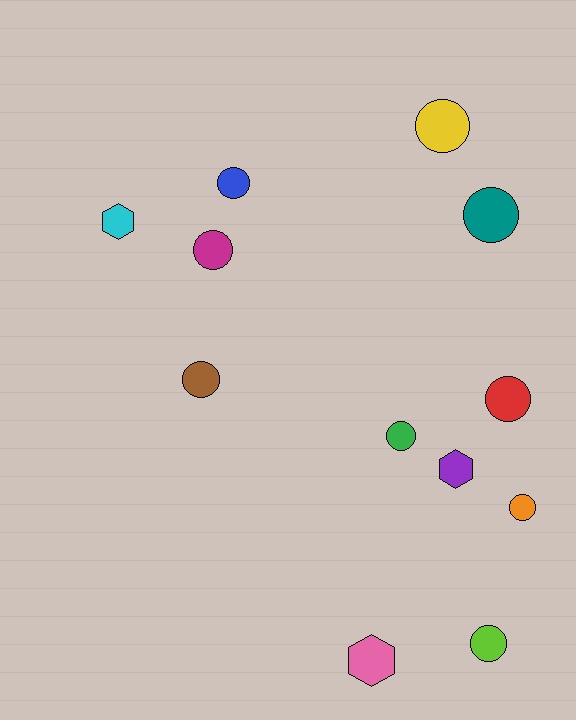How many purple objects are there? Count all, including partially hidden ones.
There is 1 purple object.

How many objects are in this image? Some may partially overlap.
There are 12 objects.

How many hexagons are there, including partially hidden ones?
There are 3 hexagons.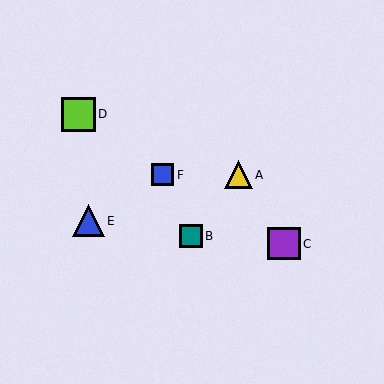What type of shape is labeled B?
Shape B is a teal square.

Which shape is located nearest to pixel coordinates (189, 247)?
The teal square (labeled B) at (191, 236) is nearest to that location.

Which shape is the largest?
The lime square (labeled D) is the largest.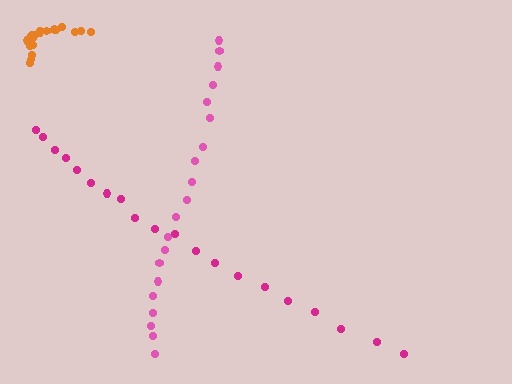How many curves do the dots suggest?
There are 3 distinct paths.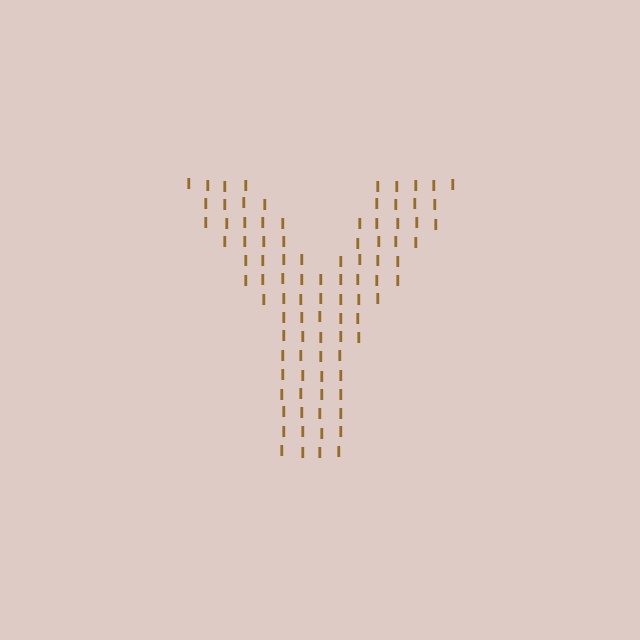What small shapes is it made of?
It is made of small letter I's.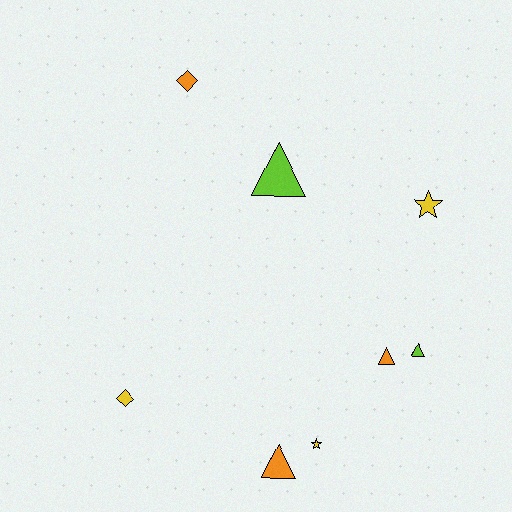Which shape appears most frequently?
Triangle, with 4 objects.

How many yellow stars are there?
There are 2 yellow stars.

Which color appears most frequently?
Yellow, with 3 objects.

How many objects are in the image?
There are 8 objects.